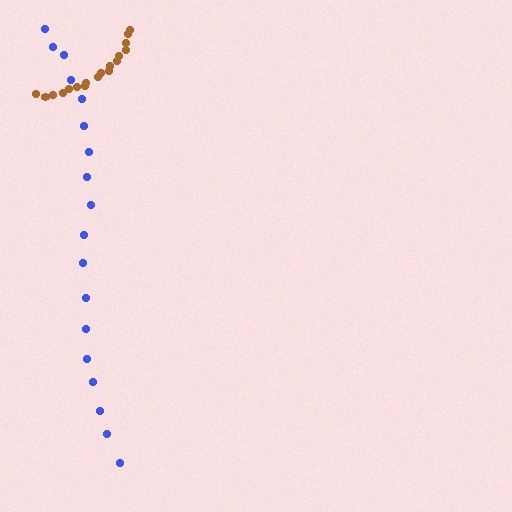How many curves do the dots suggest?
There are 2 distinct paths.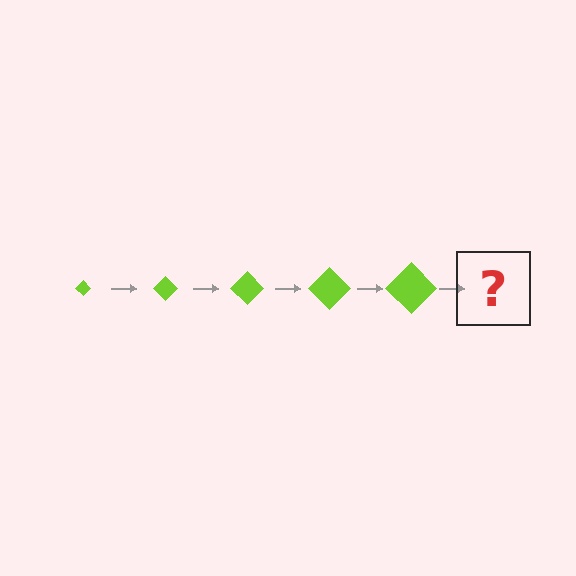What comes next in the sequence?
The next element should be a lime diamond, larger than the previous one.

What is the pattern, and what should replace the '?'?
The pattern is that the diamond gets progressively larger each step. The '?' should be a lime diamond, larger than the previous one.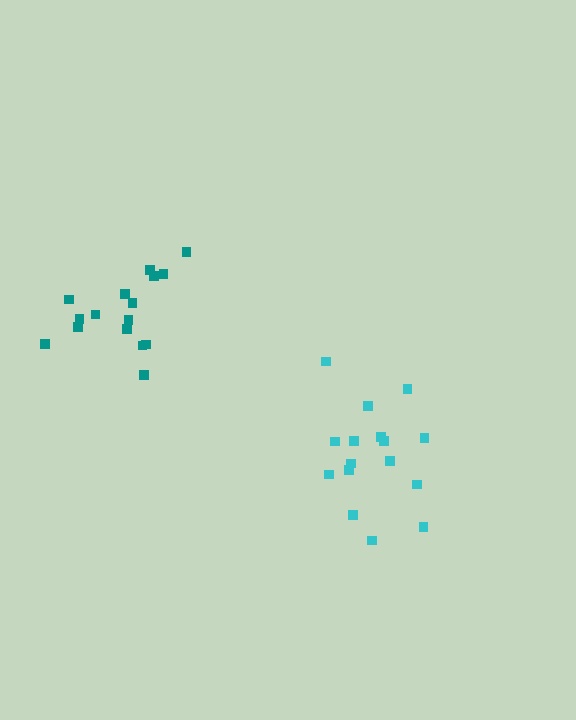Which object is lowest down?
The cyan cluster is bottommost.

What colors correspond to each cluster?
The clusters are colored: cyan, teal.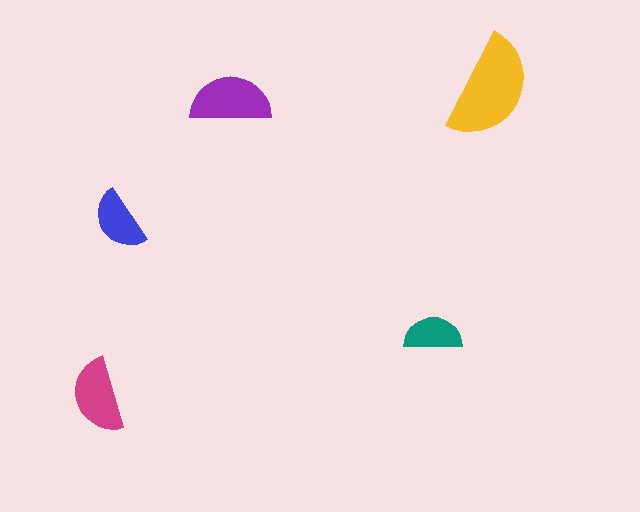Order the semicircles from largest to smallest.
the yellow one, the purple one, the magenta one, the blue one, the teal one.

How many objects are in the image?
There are 5 objects in the image.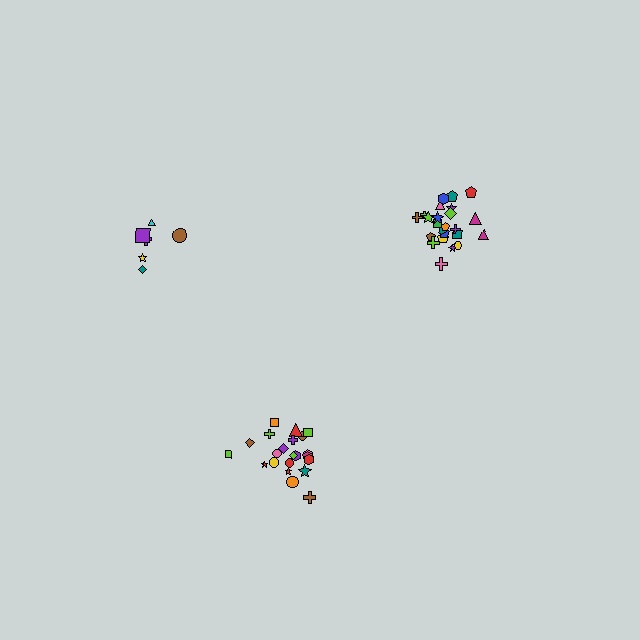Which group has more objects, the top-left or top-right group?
The top-right group.